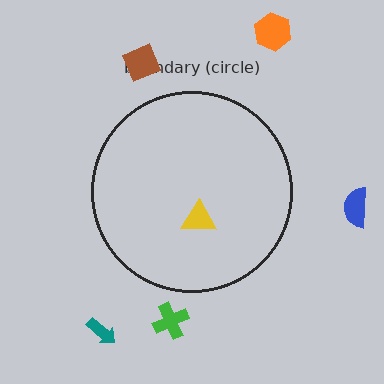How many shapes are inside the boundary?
1 inside, 5 outside.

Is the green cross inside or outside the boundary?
Outside.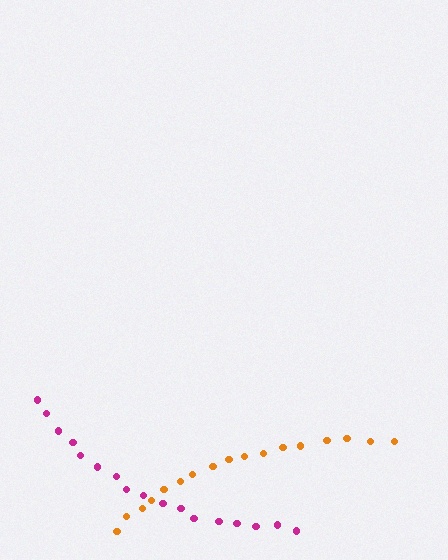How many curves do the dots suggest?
There are 2 distinct paths.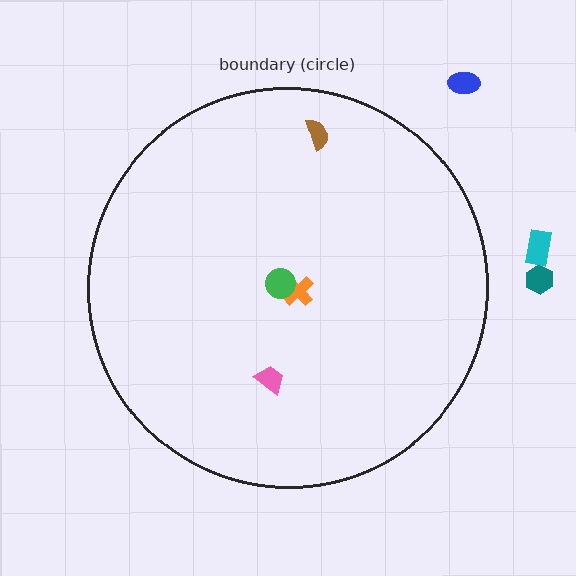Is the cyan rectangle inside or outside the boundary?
Outside.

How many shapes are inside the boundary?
4 inside, 3 outside.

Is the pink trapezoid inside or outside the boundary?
Inside.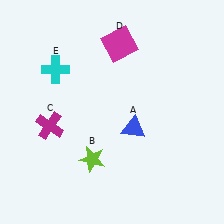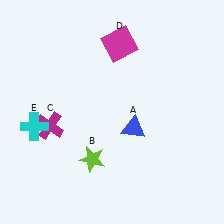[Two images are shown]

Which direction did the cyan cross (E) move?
The cyan cross (E) moved down.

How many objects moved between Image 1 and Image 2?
1 object moved between the two images.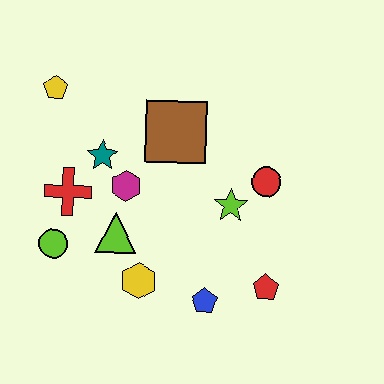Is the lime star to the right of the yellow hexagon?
Yes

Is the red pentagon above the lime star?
No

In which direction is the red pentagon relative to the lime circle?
The red pentagon is to the right of the lime circle.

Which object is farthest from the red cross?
The red pentagon is farthest from the red cross.